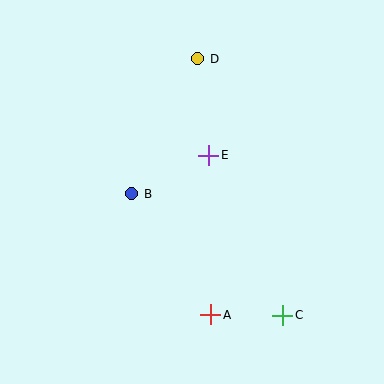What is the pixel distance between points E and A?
The distance between E and A is 160 pixels.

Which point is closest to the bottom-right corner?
Point C is closest to the bottom-right corner.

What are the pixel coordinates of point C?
Point C is at (283, 315).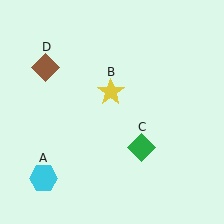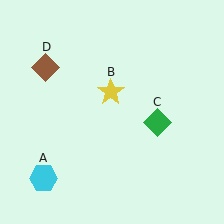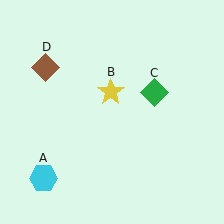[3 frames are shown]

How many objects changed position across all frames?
1 object changed position: green diamond (object C).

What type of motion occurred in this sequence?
The green diamond (object C) rotated counterclockwise around the center of the scene.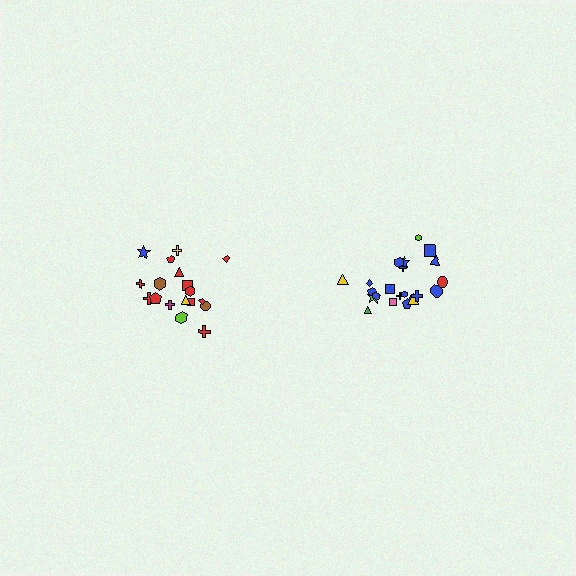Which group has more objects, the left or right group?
The right group.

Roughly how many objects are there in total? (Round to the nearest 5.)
Roughly 40 objects in total.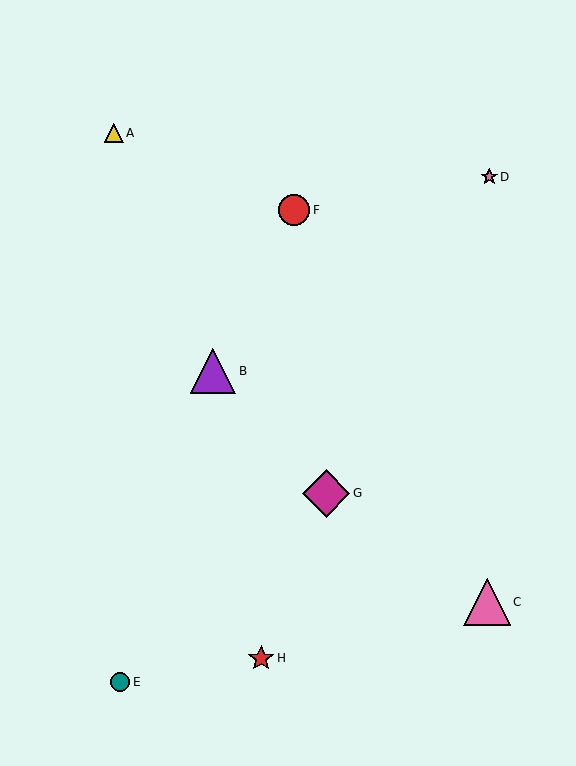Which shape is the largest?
The magenta diamond (labeled G) is the largest.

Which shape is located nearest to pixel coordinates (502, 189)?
The pink star (labeled D) at (489, 177) is nearest to that location.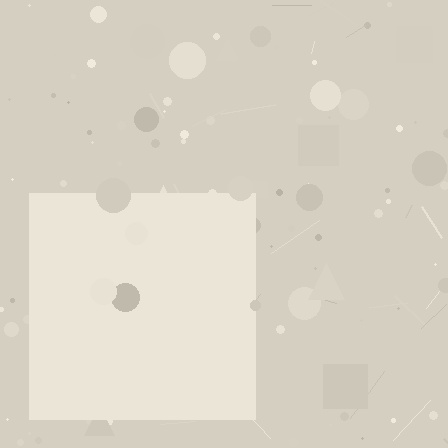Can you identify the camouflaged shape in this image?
The camouflaged shape is a square.